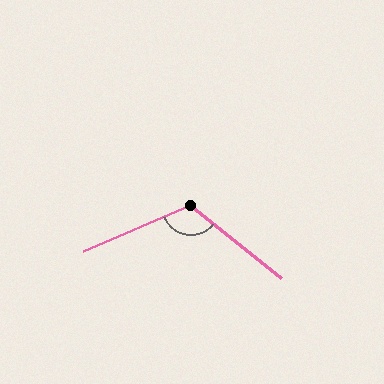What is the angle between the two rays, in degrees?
Approximately 118 degrees.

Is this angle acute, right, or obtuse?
It is obtuse.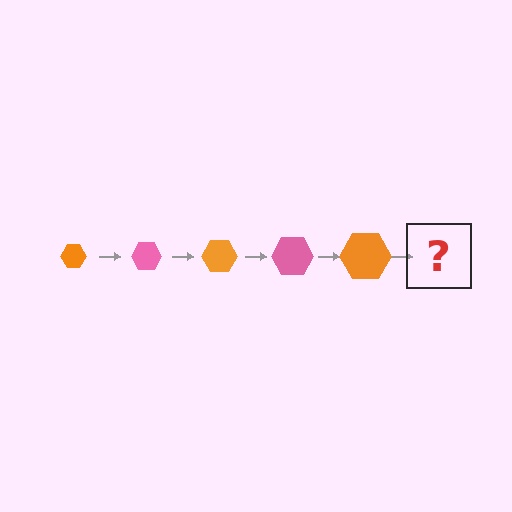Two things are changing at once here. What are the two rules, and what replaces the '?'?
The two rules are that the hexagon grows larger each step and the color cycles through orange and pink. The '?' should be a pink hexagon, larger than the previous one.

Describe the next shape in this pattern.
It should be a pink hexagon, larger than the previous one.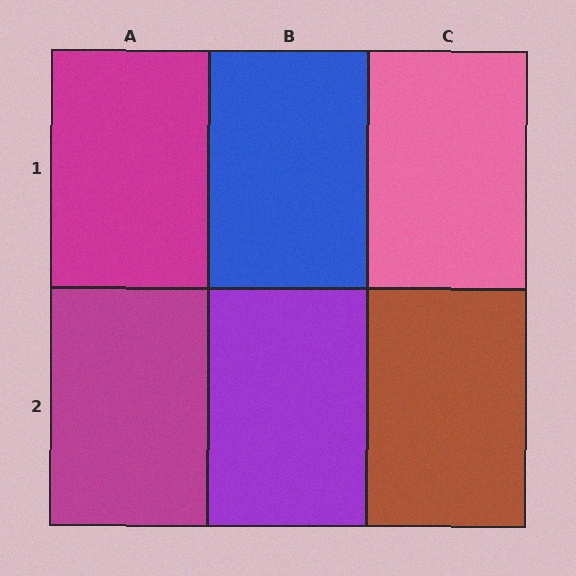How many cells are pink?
1 cell is pink.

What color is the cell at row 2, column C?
Brown.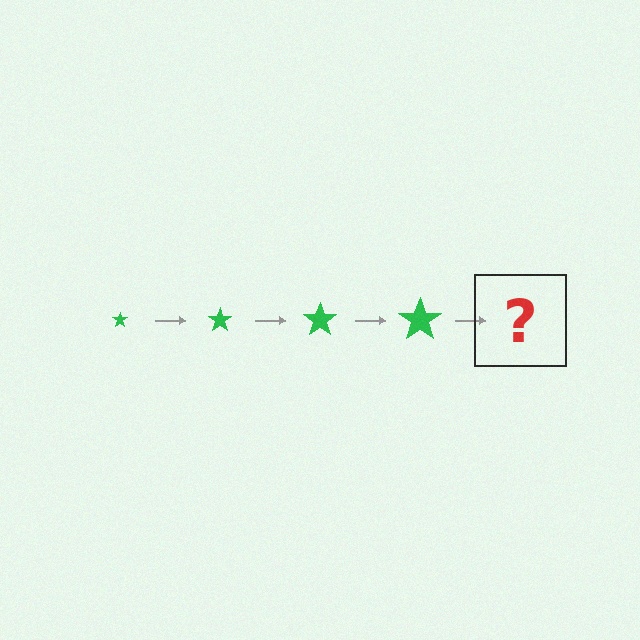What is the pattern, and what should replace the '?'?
The pattern is that the star gets progressively larger each step. The '?' should be a green star, larger than the previous one.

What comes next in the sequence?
The next element should be a green star, larger than the previous one.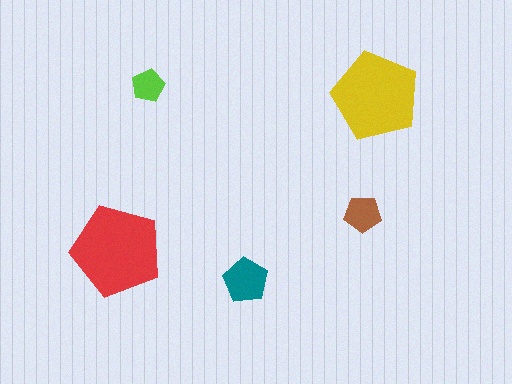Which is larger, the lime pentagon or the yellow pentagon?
The yellow one.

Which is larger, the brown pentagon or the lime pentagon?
The brown one.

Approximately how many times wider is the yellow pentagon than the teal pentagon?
About 2 times wider.